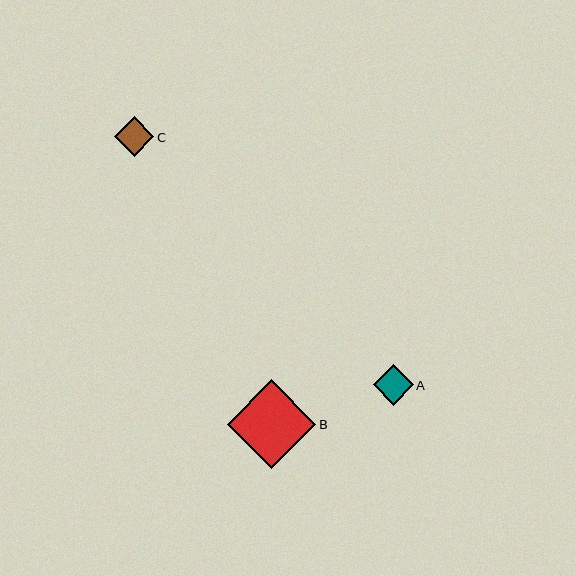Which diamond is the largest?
Diamond B is the largest with a size of approximately 89 pixels.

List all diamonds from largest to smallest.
From largest to smallest: B, A, C.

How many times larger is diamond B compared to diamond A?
Diamond B is approximately 2.2 times the size of diamond A.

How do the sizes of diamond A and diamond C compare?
Diamond A and diamond C are approximately the same size.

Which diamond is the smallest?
Diamond C is the smallest with a size of approximately 40 pixels.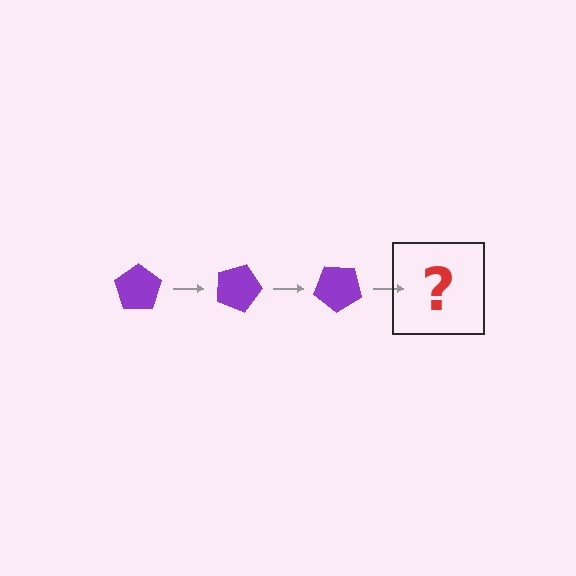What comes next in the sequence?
The next element should be a purple pentagon rotated 60 degrees.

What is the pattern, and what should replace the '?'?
The pattern is that the pentagon rotates 20 degrees each step. The '?' should be a purple pentagon rotated 60 degrees.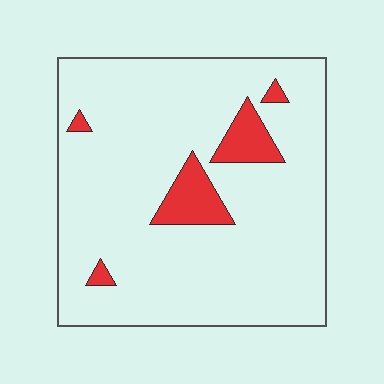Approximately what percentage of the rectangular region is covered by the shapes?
Approximately 10%.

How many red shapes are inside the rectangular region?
5.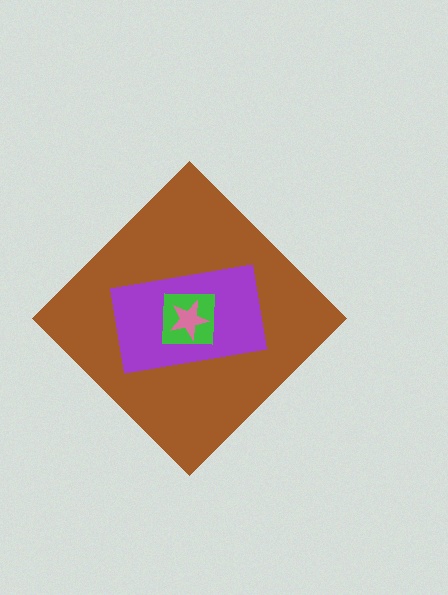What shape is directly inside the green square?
The pink star.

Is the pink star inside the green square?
Yes.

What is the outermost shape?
The brown diamond.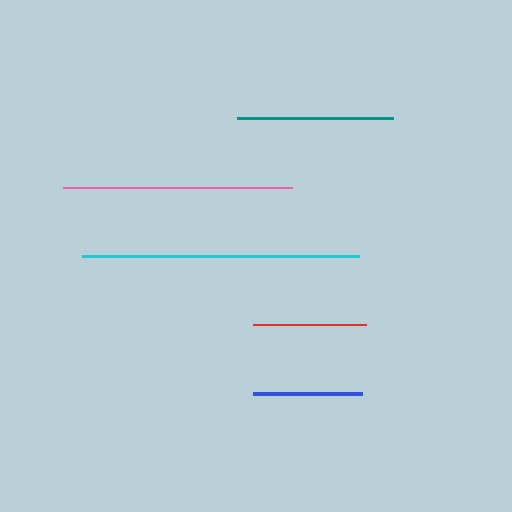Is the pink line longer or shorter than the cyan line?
The cyan line is longer than the pink line.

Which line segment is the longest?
The cyan line is the longest at approximately 277 pixels.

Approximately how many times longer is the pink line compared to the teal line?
The pink line is approximately 1.5 times the length of the teal line.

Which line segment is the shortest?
The blue line is the shortest at approximately 109 pixels.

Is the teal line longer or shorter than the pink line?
The pink line is longer than the teal line.